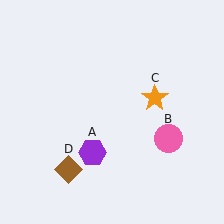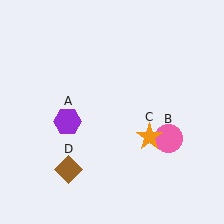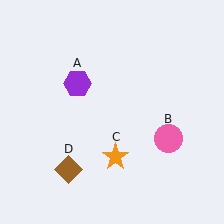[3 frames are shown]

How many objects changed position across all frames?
2 objects changed position: purple hexagon (object A), orange star (object C).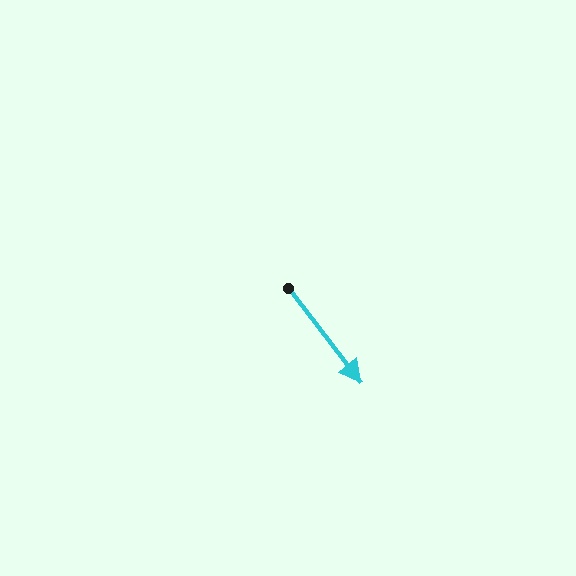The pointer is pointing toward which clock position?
Roughly 5 o'clock.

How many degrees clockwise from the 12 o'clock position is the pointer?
Approximately 142 degrees.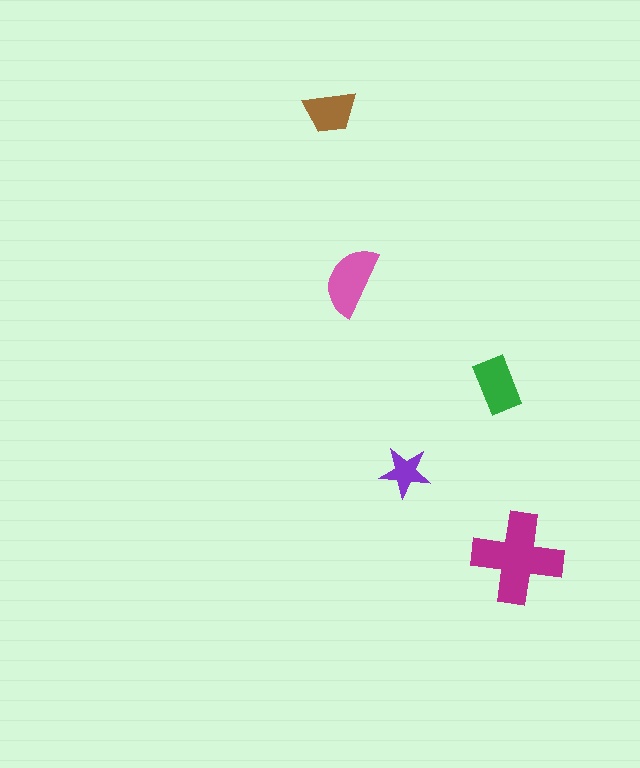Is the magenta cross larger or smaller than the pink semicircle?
Larger.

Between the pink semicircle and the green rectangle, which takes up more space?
The pink semicircle.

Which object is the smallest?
The purple star.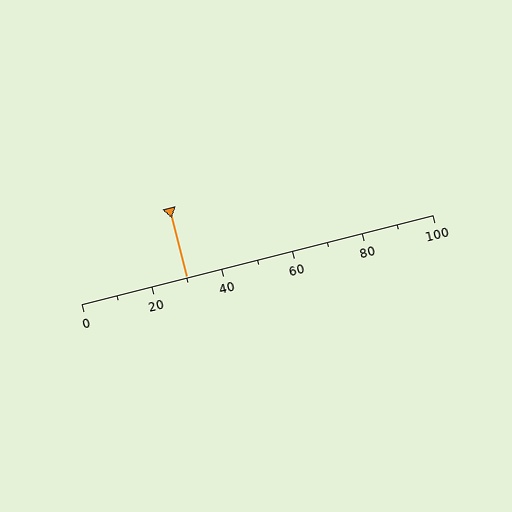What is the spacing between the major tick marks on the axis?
The major ticks are spaced 20 apart.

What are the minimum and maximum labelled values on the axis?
The axis runs from 0 to 100.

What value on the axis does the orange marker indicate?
The marker indicates approximately 30.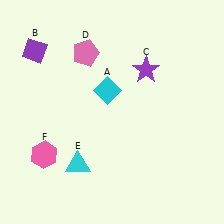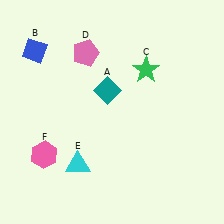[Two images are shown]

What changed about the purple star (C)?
In Image 1, C is purple. In Image 2, it changed to green.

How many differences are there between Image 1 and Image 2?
There are 3 differences between the two images.